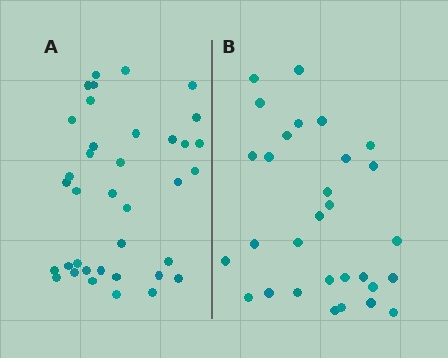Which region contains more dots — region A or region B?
Region A (the left region) has more dots.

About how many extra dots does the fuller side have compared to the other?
Region A has roughly 8 or so more dots than region B.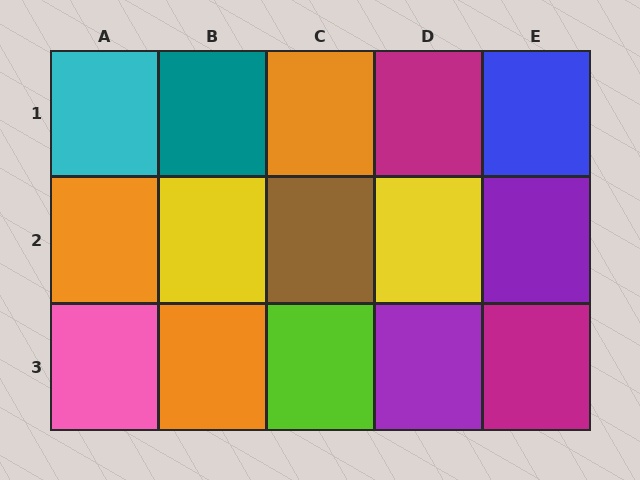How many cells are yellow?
2 cells are yellow.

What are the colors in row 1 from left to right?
Cyan, teal, orange, magenta, blue.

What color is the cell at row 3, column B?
Orange.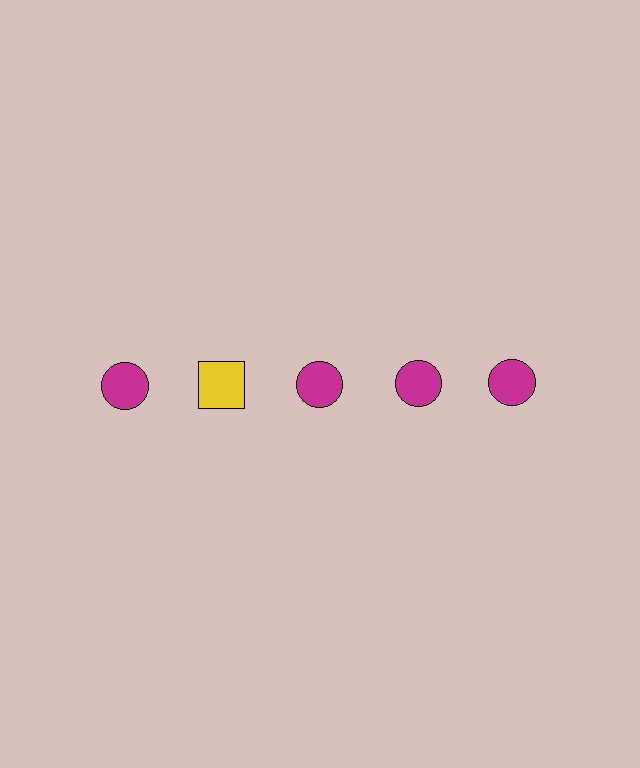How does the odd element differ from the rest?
It differs in both color (yellow instead of magenta) and shape (square instead of circle).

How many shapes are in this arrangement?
There are 5 shapes arranged in a grid pattern.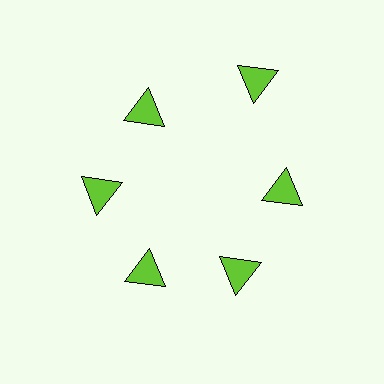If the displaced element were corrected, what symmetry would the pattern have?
It would have 6-fold rotational symmetry — the pattern would map onto itself every 60 degrees.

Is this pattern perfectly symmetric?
No. The 6 lime triangles are arranged in a ring, but one element near the 1 o'clock position is pushed outward from the center, breaking the 6-fold rotational symmetry.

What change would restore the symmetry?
The symmetry would be restored by moving it inward, back onto the ring so that all 6 triangles sit at equal angles and equal distance from the center.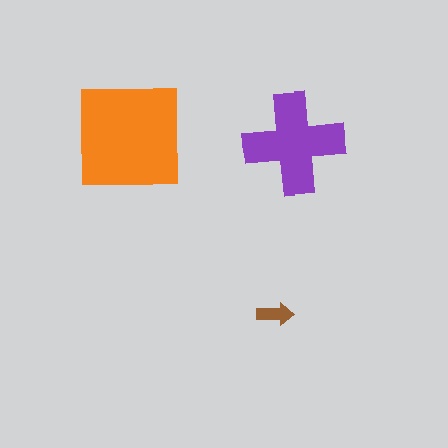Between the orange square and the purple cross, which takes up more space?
The orange square.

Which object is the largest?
The orange square.